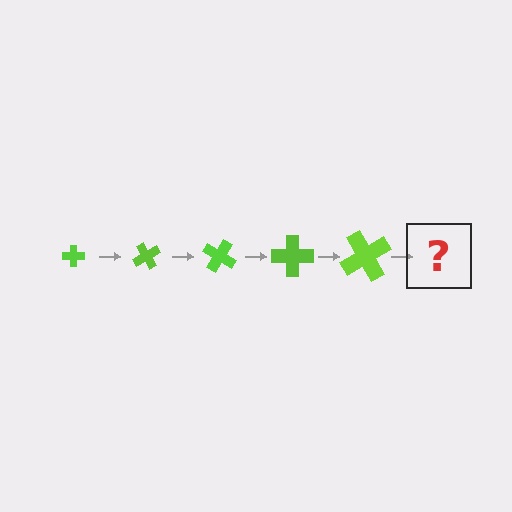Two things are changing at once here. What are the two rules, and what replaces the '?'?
The two rules are that the cross grows larger each step and it rotates 60 degrees each step. The '?' should be a cross, larger than the previous one and rotated 300 degrees from the start.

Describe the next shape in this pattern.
It should be a cross, larger than the previous one and rotated 300 degrees from the start.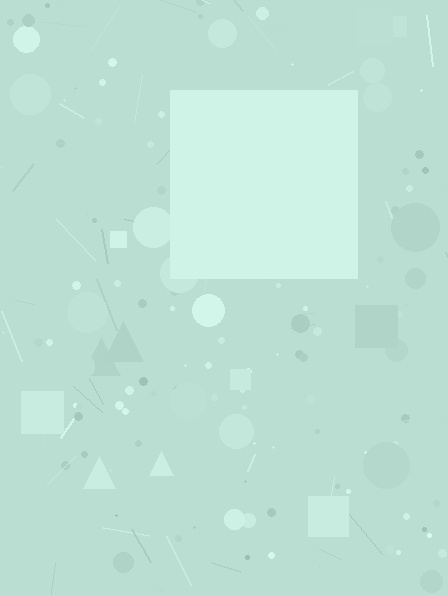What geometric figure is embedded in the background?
A square is embedded in the background.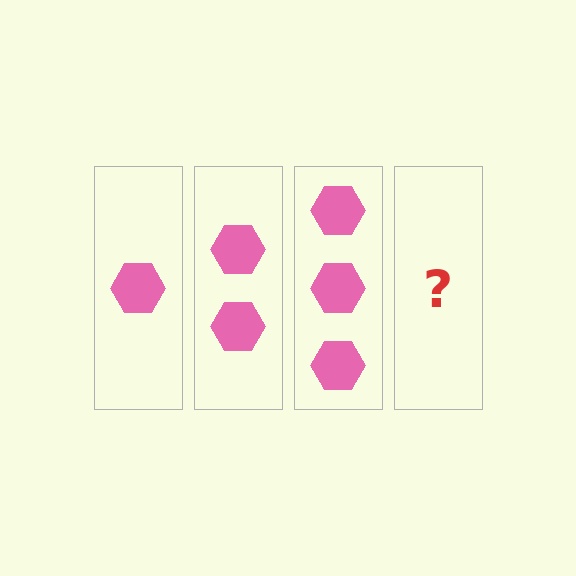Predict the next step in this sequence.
The next step is 4 hexagons.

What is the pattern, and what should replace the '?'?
The pattern is that each step adds one more hexagon. The '?' should be 4 hexagons.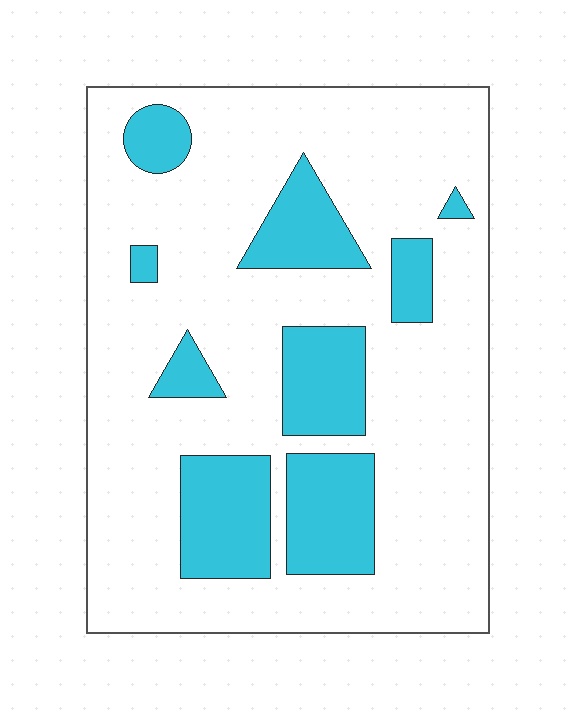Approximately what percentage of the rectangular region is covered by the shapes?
Approximately 25%.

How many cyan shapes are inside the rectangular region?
9.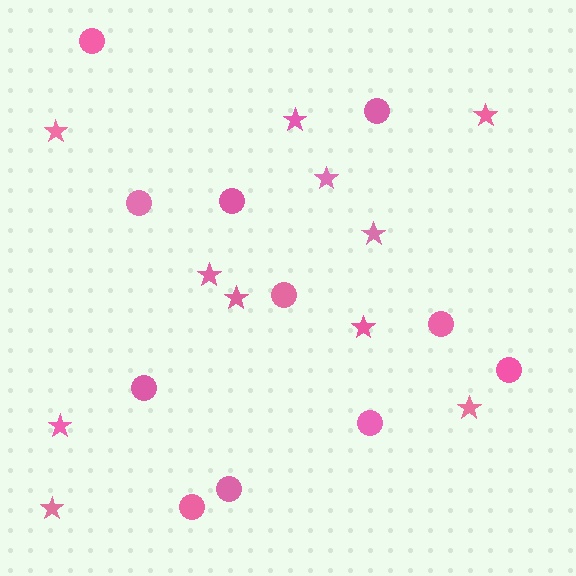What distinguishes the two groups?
There are 2 groups: one group of stars (11) and one group of circles (11).